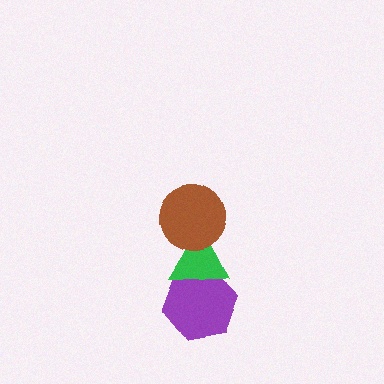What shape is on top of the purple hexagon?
The green triangle is on top of the purple hexagon.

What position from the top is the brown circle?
The brown circle is 1st from the top.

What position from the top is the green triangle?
The green triangle is 2nd from the top.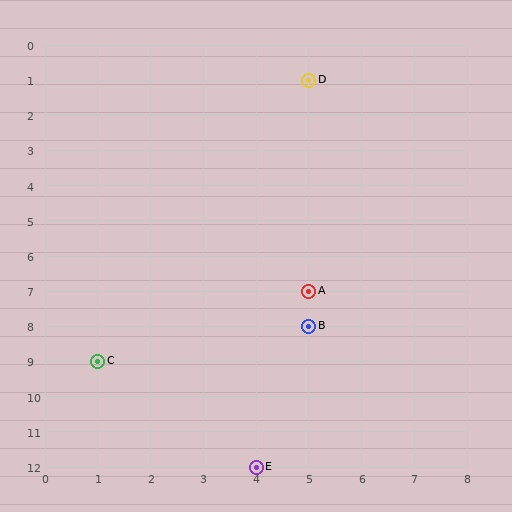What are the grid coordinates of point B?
Point B is at grid coordinates (5, 8).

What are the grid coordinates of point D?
Point D is at grid coordinates (5, 1).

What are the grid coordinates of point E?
Point E is at grid coordinates (4, 12).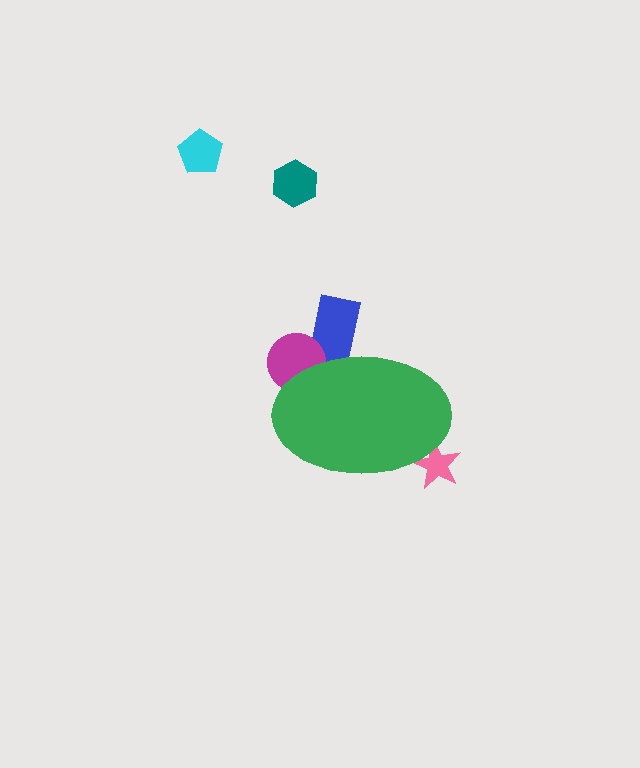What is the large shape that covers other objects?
A green ellipse.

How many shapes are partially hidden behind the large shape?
3 shapes are partially hidden.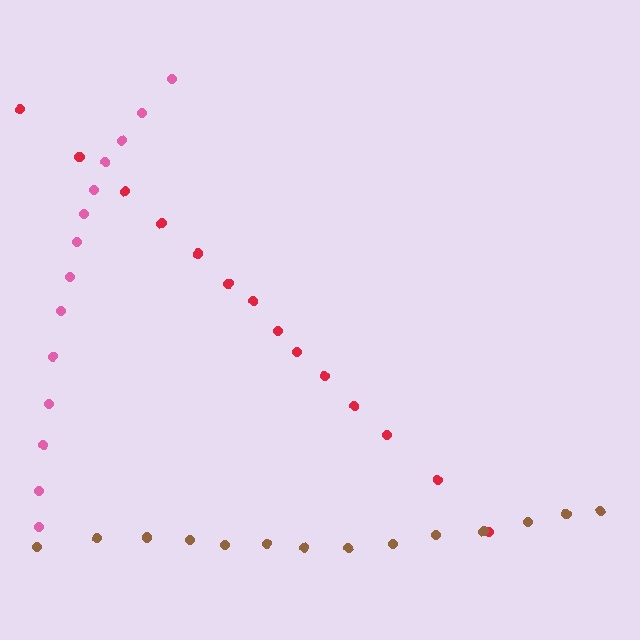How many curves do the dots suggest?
There are 3 distinct paths.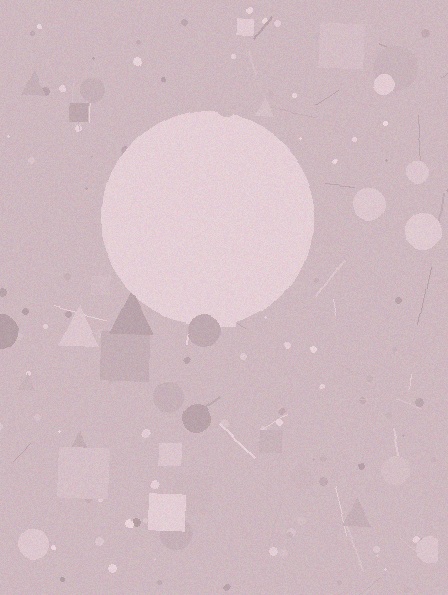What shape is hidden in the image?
A circle is hidden in the image.